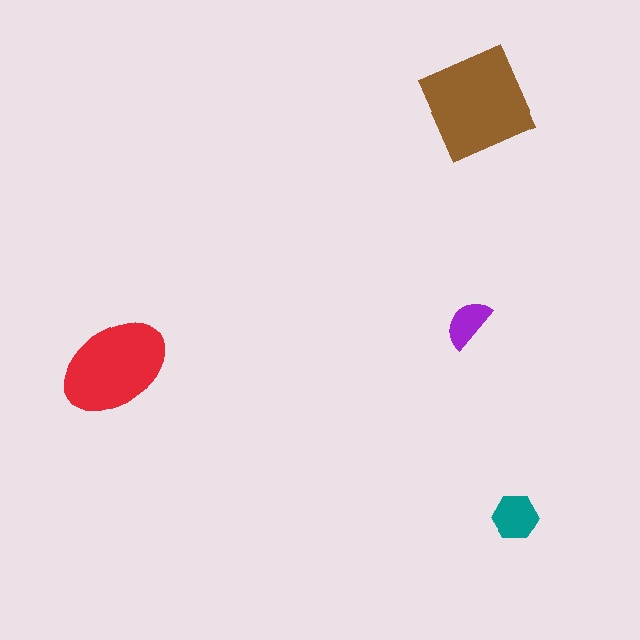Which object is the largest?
The brown square.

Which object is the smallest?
The purple semicircle.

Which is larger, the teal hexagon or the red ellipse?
The red ellipse.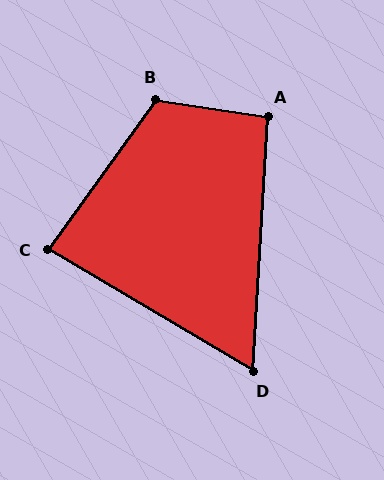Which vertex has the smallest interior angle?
D, at approximately 63 degrees.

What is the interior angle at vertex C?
Approximately 85 degrees (acute).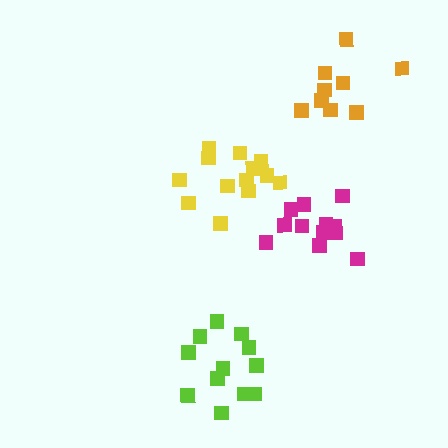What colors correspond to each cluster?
The clusters are colored: magenta, yellow, lime, orange.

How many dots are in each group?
Group 1: 12 dots, Group 2: 13 dots, Group 3: 12 dots, Group 4: 9 dots (46 total).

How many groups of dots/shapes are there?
There are 4 groups.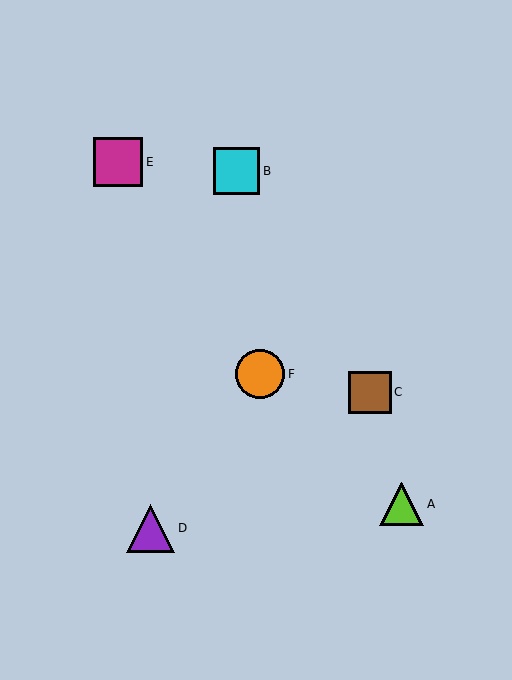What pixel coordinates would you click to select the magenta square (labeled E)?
Click at (118, 162) to select the magenta square E.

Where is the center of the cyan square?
The center of the cyan square is at (236, 171).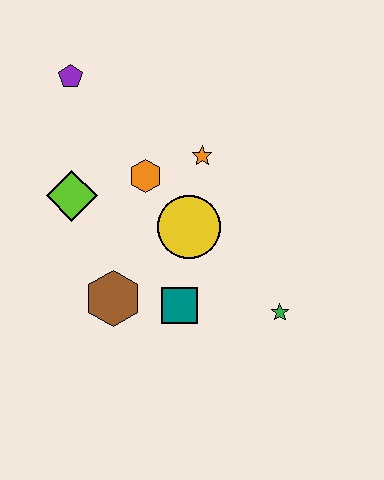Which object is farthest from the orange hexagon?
The green star is farthest from the orange hexagon.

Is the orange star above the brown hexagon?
Yes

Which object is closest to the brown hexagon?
The teal square is closest to the brown hexagon.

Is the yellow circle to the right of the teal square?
Yes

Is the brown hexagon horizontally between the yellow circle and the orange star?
No